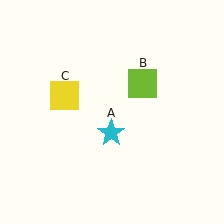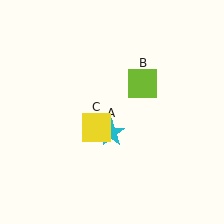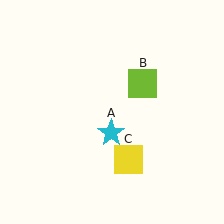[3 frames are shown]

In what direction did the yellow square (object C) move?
The yellow square (object C) moved down and to the right.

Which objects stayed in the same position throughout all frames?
Cyan star (object A) and lime square (object B) remained stationary.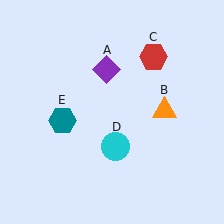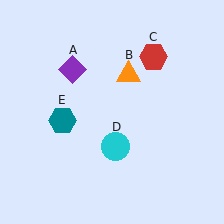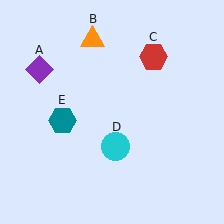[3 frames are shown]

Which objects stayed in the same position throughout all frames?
Red hexagon (object C) and cyan circle (object D) and teal hexagon (object E) remained stationary.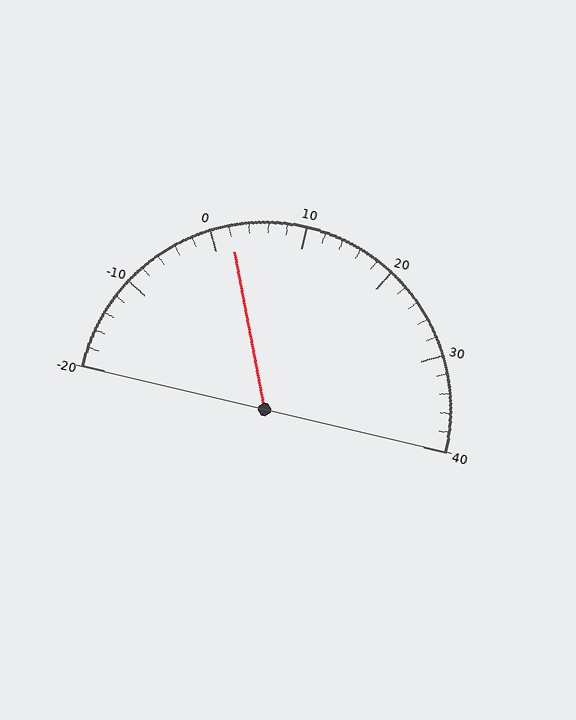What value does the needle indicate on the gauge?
The needle indicates approximately 2.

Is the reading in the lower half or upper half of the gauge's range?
The reading is in the lower half of the range (-20 to 40).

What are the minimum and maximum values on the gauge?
The gauge ranges from -20 to 40.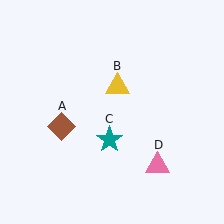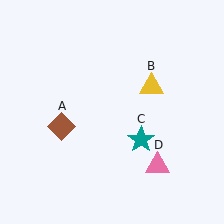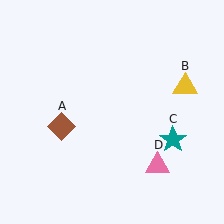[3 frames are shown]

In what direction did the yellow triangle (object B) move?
The yellow triangle (object B) moved right.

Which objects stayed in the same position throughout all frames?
Brown diamond (object A) and pink triangle (object D) remained stationary.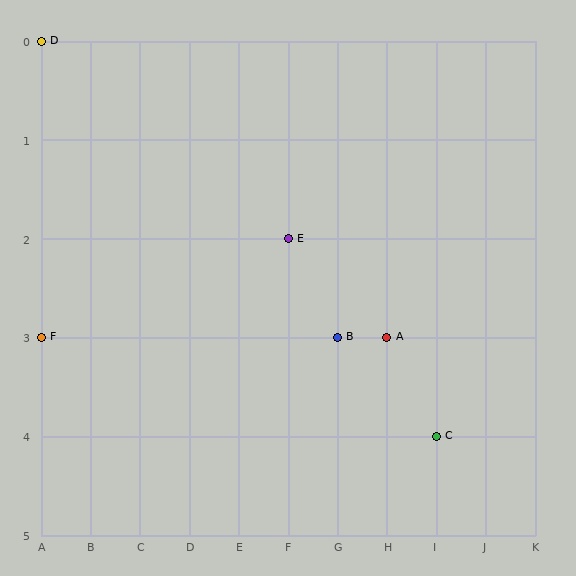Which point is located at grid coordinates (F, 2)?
Point E is at (F, 2).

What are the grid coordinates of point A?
Point A is at grid coordinates (H, 3).